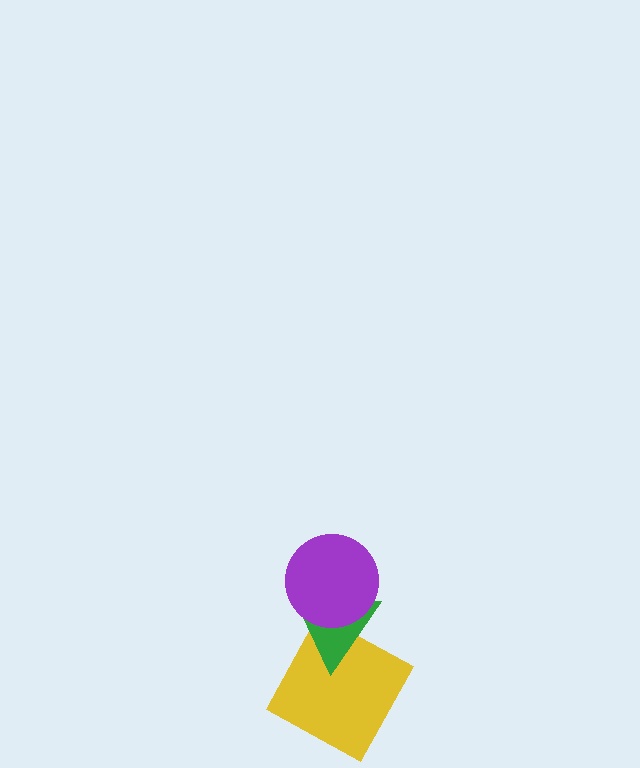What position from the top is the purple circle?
The purple circle is 1st from the top.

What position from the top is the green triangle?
The green triangle is 2nd from the top.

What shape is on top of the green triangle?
The purple circle is on top of the green triangle.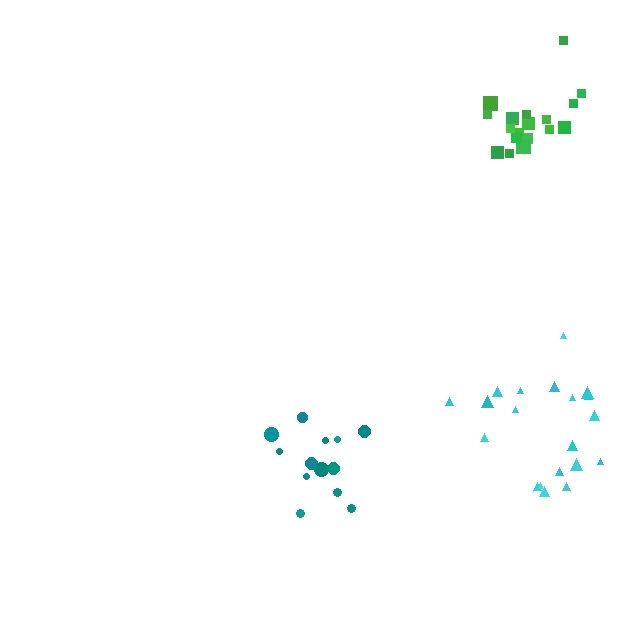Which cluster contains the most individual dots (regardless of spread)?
Cyan (20).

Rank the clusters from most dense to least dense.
green, teal, cyan.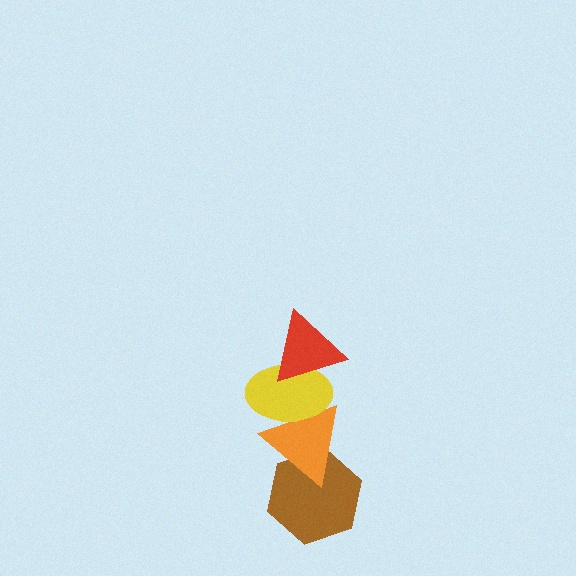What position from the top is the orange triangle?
The orange triangle is 3rd from the top.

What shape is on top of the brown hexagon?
The orange triangle is on top of the brown hexagon.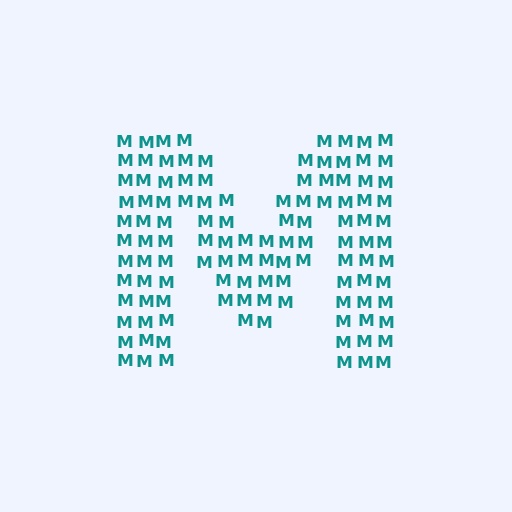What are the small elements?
The small elements are letter M's.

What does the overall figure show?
The overall figure shows the letter M.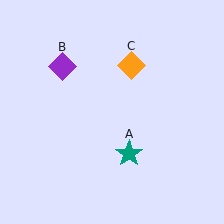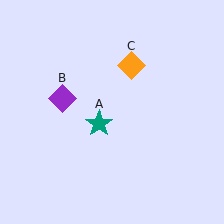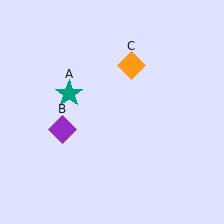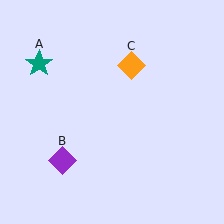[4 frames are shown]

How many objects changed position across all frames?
2 objects changed position: teal star (object A), purple diamond (object B).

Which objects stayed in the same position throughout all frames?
Orange diamond (object C) remained stationary.